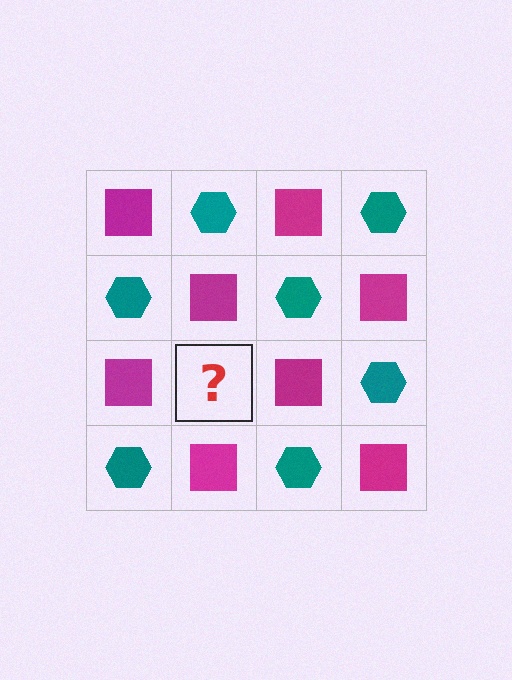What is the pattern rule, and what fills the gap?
The rule is that it alternates magenta square and teal hexagon in a checkerboard pattern. The gap should be filled with a teal hexagon.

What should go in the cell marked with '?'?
The missing cell should contain a teal hexagon.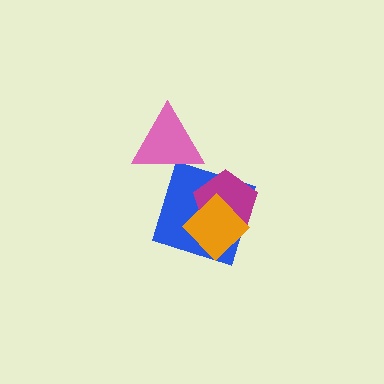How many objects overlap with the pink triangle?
0 objects overlap with the pink triangle.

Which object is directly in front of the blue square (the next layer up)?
The magenta pentagon is directly in front of the blue square.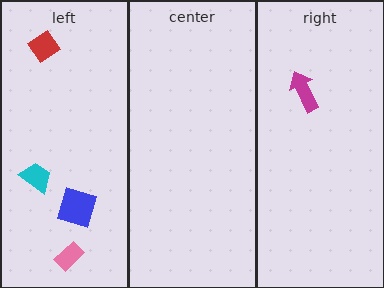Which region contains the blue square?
The left region.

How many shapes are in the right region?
1.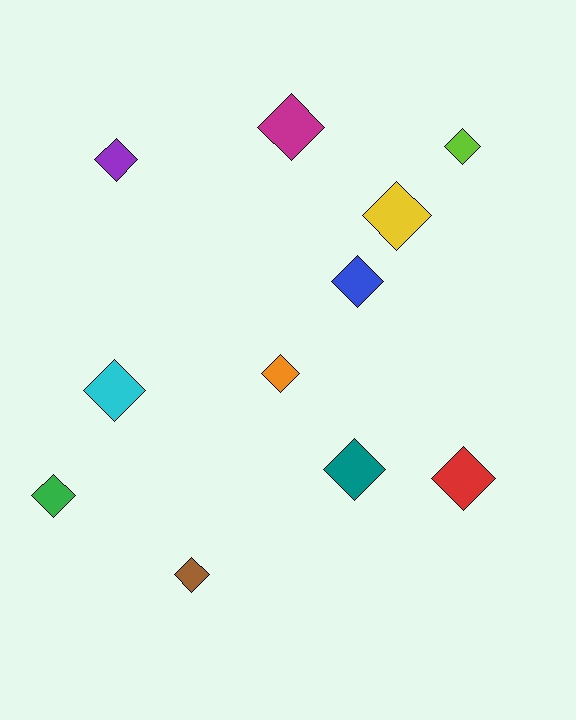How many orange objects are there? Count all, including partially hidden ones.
There is 1 orange object.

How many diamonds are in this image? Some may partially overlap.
There are 11 diamonds.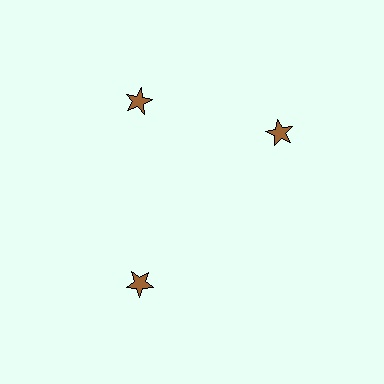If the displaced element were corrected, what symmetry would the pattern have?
It would have 3-fold rotational symmetry — the pattern would map onto itself every 120 degrees.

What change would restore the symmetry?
The symmetry would be restored by rotating it back into even spacing with its neighbors so that all 3 stars sit at equal angles and equal distance from the center.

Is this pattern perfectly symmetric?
No. The 3 brown stars are arranged in a ring, but one element near the 3 o'clock position is rotated out of alignment along the ring, breaking the 3-fold rotational symmetry.